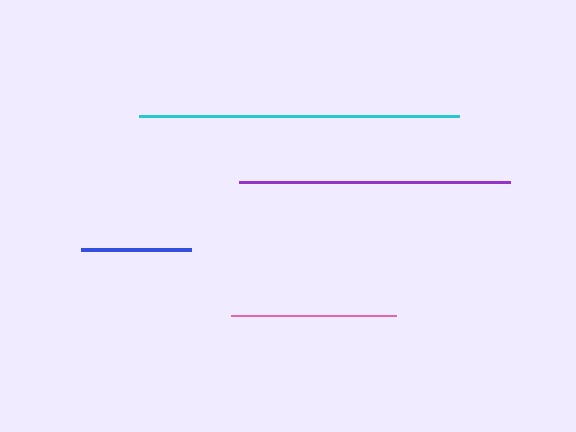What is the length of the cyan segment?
The cyan segment is approximately 320 pixels long.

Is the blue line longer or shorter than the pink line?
The pink line is longer than the blue line.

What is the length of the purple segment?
The purple segment is approximately 271 pixels long.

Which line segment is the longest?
The cyan line is the longest at approximately 320 pixels.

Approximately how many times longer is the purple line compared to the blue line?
The purple line is approximately 2.4 times the length of the blue line.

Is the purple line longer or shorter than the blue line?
The purple line is longer than the blue line.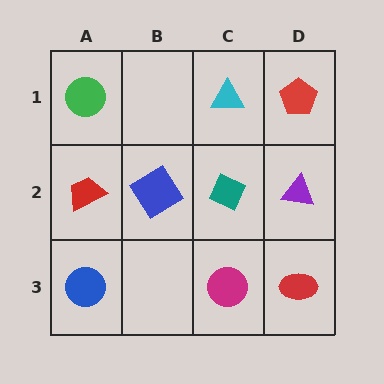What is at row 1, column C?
A cyan triangle.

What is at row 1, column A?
A green circle.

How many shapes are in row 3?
3 shapes.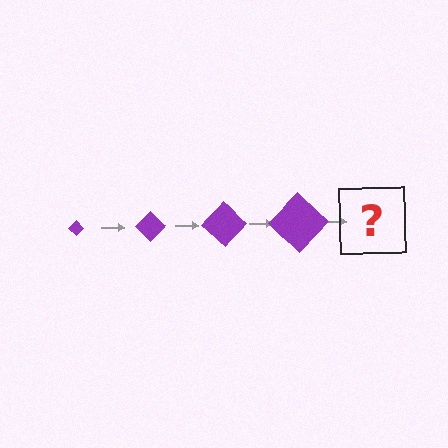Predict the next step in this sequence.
The next step is a purple diamond, larger than the previous one.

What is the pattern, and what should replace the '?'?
The pattern is that the diamond gets progressively larger each step. The '?' should be a purple diamond, larger than the previous one.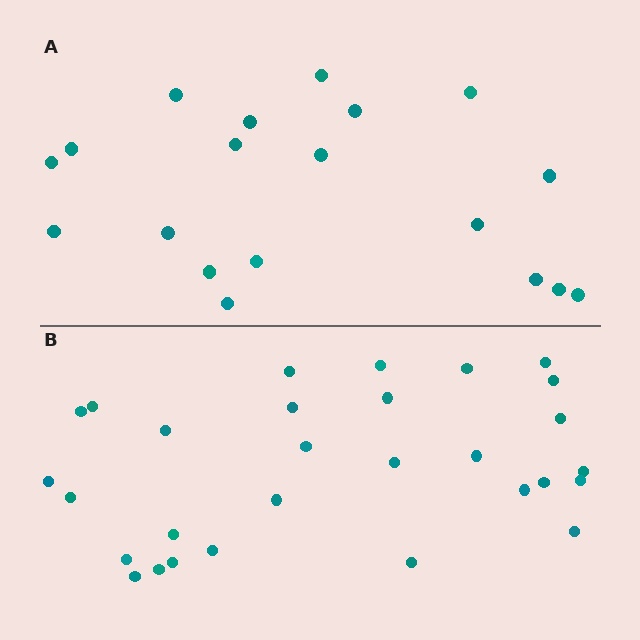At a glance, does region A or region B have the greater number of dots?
Region B (the bottom region) has more dots.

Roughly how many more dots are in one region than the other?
Region B has roughly 10 or so more dots than region A.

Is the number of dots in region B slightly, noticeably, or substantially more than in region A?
Region B has substantially more. The ratio is roughly 1.5 to 1.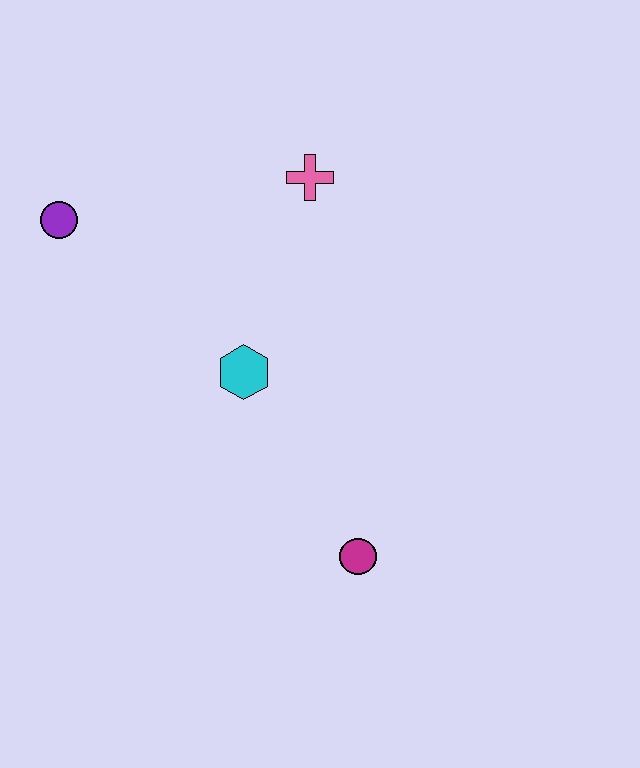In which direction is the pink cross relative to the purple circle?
The pink cross is to the right of the purple circle.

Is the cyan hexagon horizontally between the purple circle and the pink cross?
Yes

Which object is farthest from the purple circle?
The magenta circle is farthest from the purple circle.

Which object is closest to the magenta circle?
The cyan hexagon is closest to the magenta circle.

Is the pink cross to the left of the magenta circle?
Yes